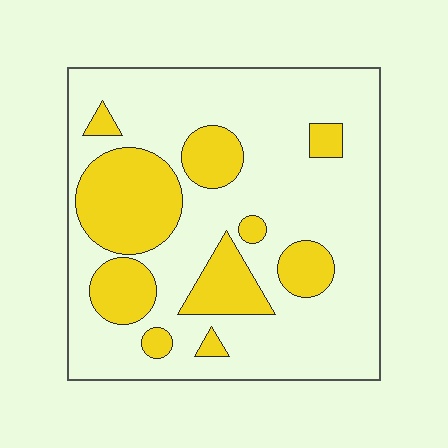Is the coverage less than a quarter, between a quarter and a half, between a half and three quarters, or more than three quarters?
Between a quarter and a half.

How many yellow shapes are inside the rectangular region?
10.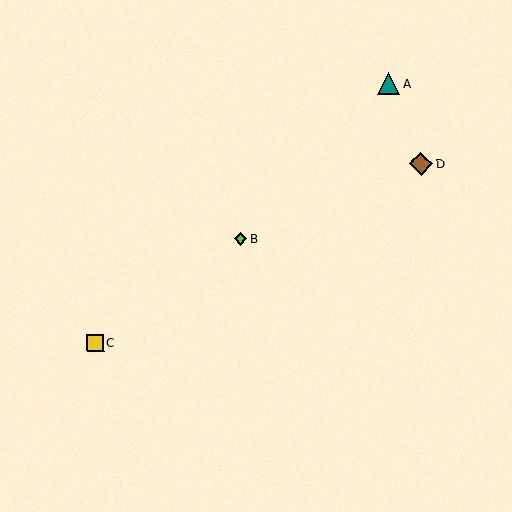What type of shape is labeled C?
Shape C is a yellow square.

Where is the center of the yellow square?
The center of the yellow square is at (95, 343).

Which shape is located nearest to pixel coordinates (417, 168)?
The brown diamond (labeled D) at (421, 164) is nearest to that location.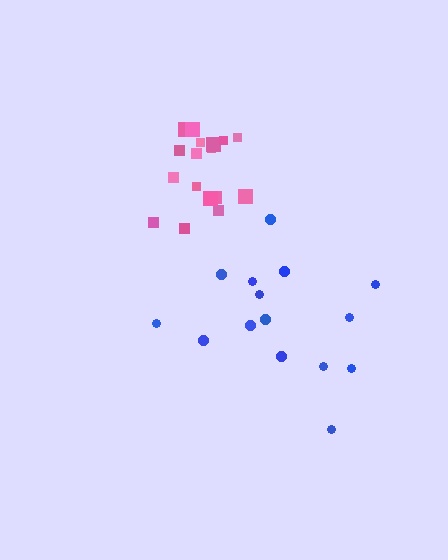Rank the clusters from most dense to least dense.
pink, blue.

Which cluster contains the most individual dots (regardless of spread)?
Pink (17).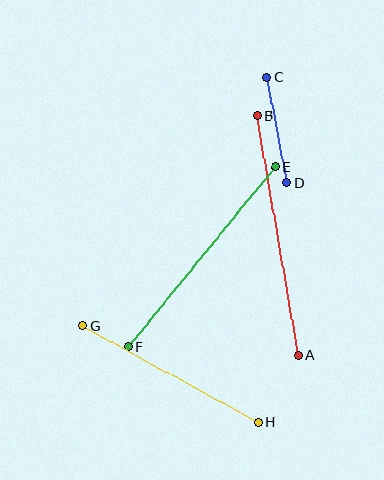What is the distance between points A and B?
The distance is approximately 244 pixels.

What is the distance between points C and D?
The distance is approximately 107 pixels.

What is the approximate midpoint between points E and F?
The midpoint is at approximately (202, 257) pixels.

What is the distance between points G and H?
The distance is approximately 201 pixels.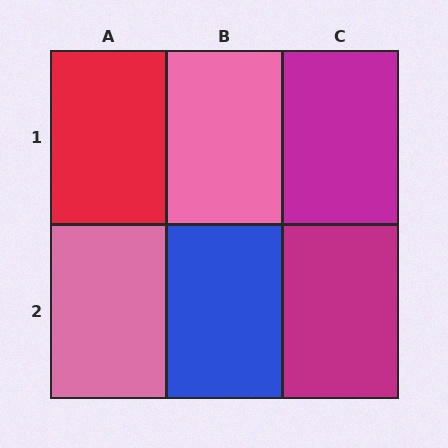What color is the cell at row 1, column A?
Red.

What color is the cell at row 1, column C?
Magenta.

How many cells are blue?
1 cell is blue.